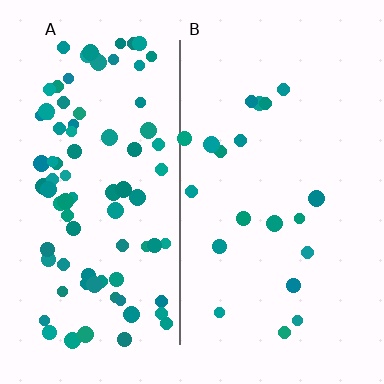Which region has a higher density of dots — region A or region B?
A (the left).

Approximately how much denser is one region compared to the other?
Approximately 4.4× — region A over region B.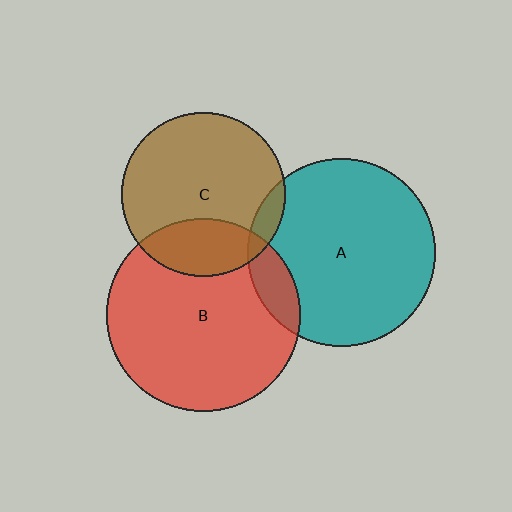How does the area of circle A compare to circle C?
Approximately 1.3 times.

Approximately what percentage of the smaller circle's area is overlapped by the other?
Approximately 25%.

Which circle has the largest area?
Circle B (red).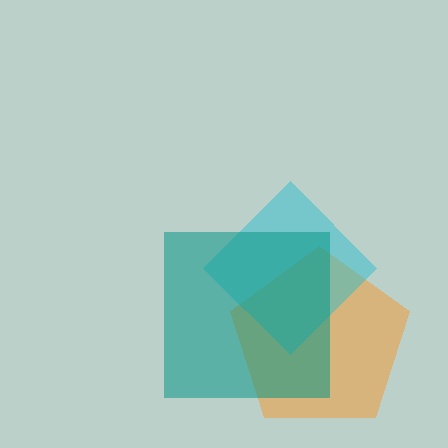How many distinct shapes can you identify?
There are 3 distinct shapes: an orange pentagon, a cyan diamond, a teal square.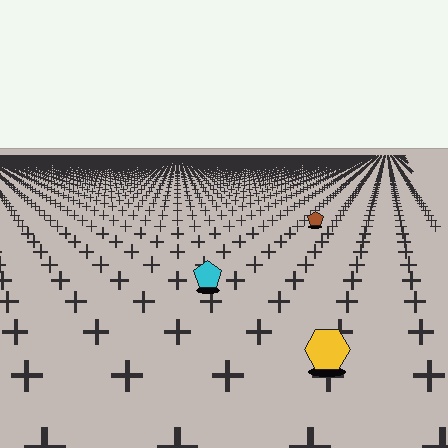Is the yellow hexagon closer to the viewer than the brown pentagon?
Yes. The yellow hexagon is closer — you can tell from the texture gradient: the ground texture is coarser near it.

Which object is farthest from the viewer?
The brown pentagon is farthest from the viewer. It appears smaller and the ground texture around it is denser.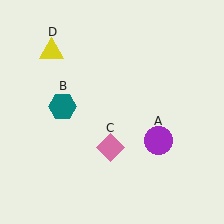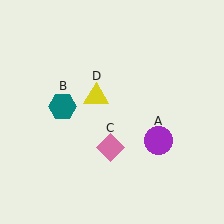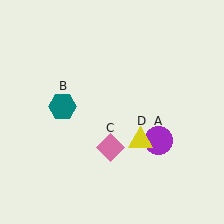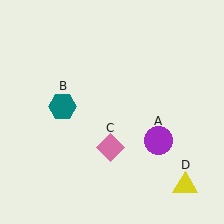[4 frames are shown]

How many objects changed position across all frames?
1 object changed position: yellow triangle (object D).